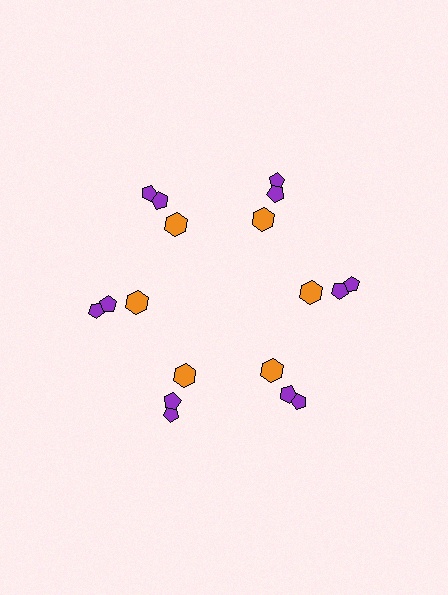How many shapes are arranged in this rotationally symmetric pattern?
There are 18 shapes, arranged in 6 groups of 3.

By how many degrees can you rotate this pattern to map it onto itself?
The pattern maps onto itself every 60 degrees of rotation.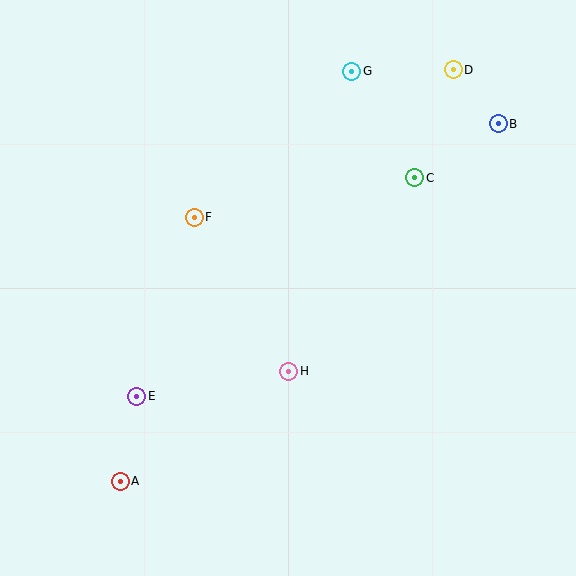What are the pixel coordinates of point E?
Point E is at (137, 396).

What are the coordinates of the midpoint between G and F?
The midpoint between G and F is at (273, 144).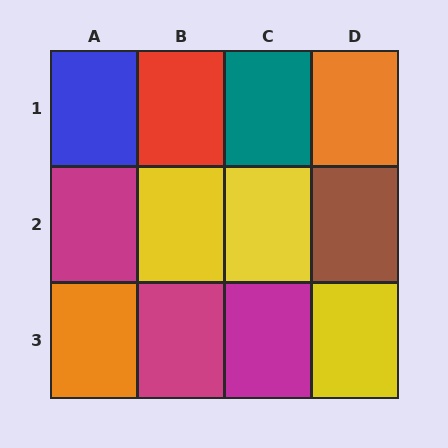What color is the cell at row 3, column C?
Magenta.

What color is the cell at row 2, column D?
Brown.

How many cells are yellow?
3 cells are yellow.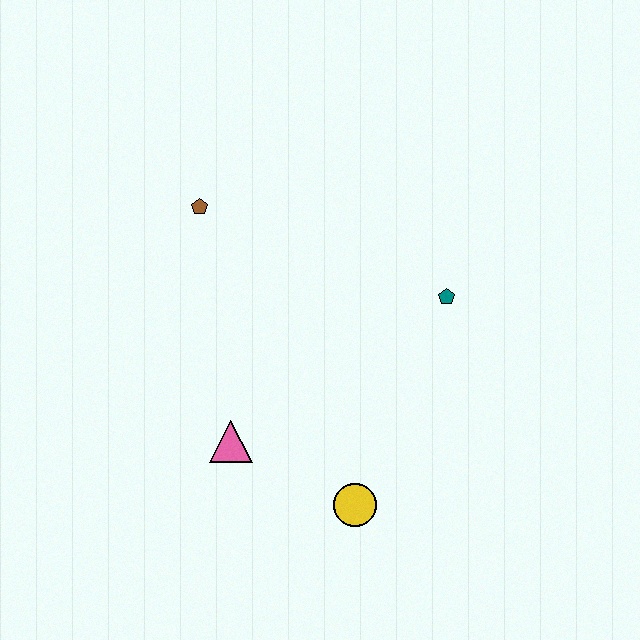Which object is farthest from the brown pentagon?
The yellow circle is farthest from the brown pentagon.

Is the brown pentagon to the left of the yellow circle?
Yes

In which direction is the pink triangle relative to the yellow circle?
The pink triangle is to the left of the yellow circle.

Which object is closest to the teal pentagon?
The yellow circle is closest to the teal pentagon.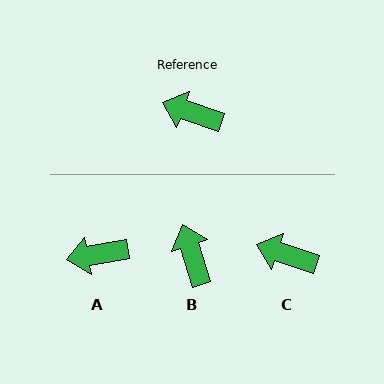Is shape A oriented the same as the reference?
No, it is off by about 29 degrees.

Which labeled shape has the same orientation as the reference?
C.